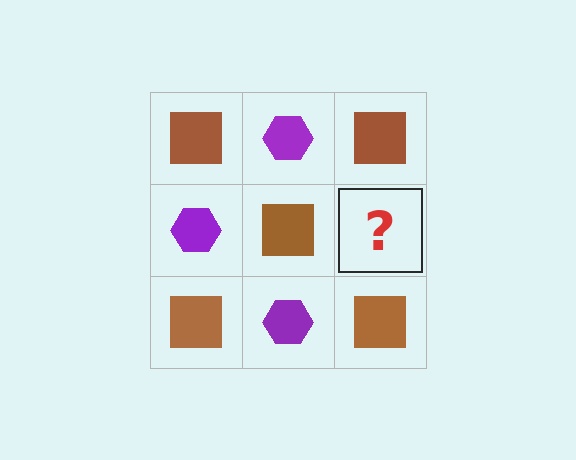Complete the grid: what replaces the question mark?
The question mark should be replaced with a purple hexagon.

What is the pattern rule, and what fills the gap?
The rule is that it alternates brown square and purple hexagon in a checkerboard pattern. The gap should be filled with a purple hexagon.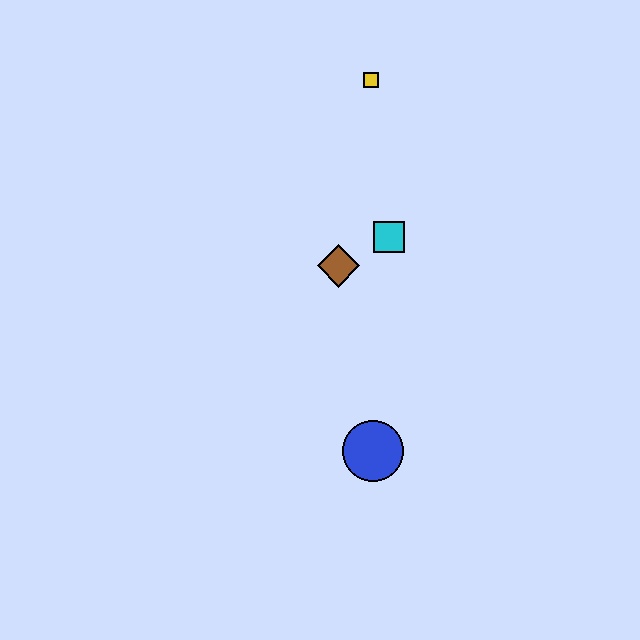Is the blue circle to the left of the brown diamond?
No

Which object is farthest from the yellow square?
The blue circle is farthest from the yellow square.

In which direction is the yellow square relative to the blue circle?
The yellow square is above the blue circle.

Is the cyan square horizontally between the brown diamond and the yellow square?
No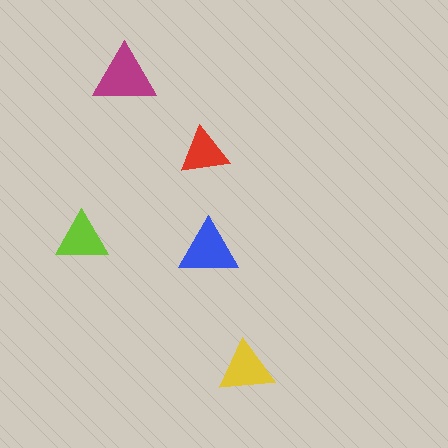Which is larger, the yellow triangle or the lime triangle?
The yellow one.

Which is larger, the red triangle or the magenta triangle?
The magenta one.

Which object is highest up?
The magenta triangle is topmost.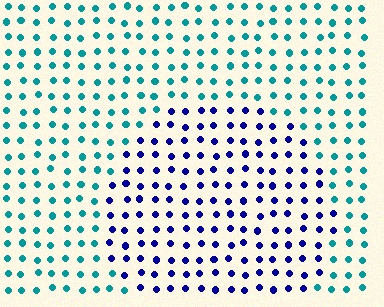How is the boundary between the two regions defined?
The boundary is defined purely by a slight shift in hue (about 60 degrees). Spacing, size, and orientation are identical on both sides.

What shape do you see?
I see a circle.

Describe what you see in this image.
The image is filled with small teal elements in a uniform arrangement. A circle-shaped region is visible where the elements are tinted to a slightly different hue, forming a subtle color boundary.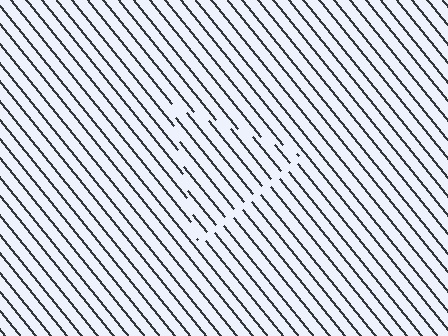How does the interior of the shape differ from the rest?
The interior of the shape contains the same grating, shifted by half a period — the contour is defined by the phase discontinuity where line-ends from the inner and outer gratings abut.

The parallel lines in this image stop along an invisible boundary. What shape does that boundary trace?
An illusory triangle. The interior of the shape contains the same grating, shifted by half a period — the contour is defined by the phase discontinuity where line-ends from the inner and outer gratings abut.